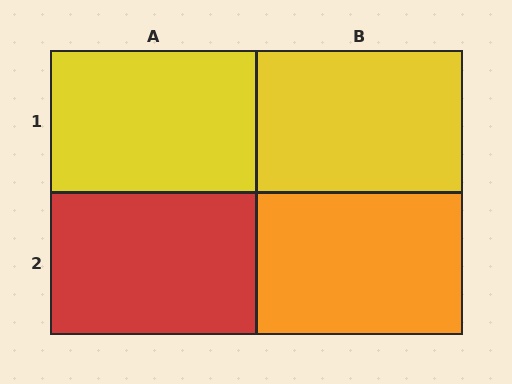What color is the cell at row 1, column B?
Yellow.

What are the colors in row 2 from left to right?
Red, orange.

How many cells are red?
1 cell is red.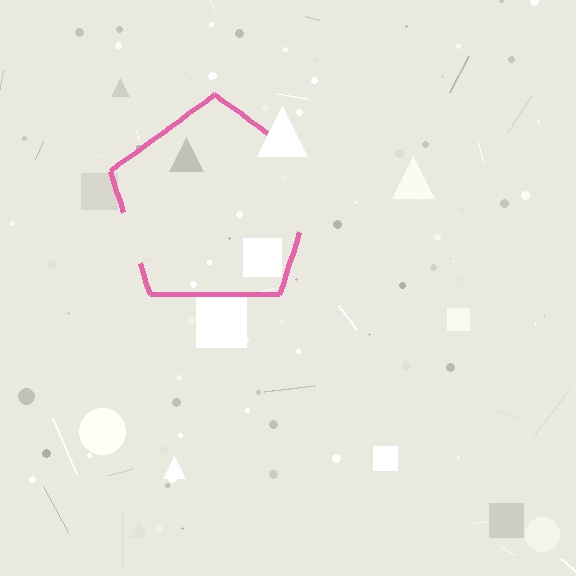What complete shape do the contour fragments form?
The contour fragments form a pentagon.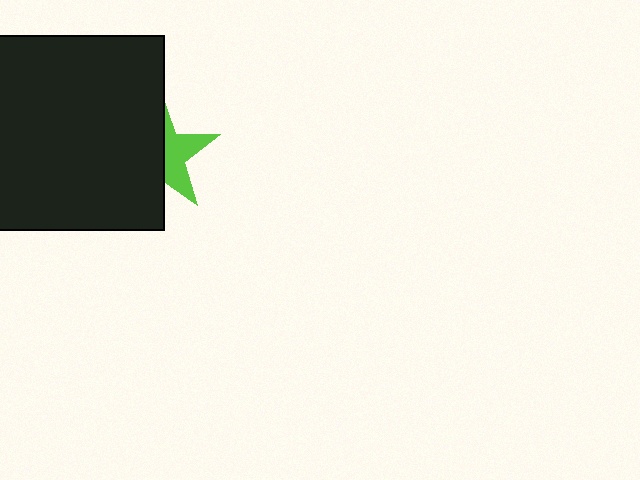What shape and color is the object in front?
The object in front is a black square.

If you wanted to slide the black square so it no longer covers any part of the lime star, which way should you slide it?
Slide it left — that is the most direct way to separate the two shapes.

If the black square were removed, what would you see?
You would see the complete lime star.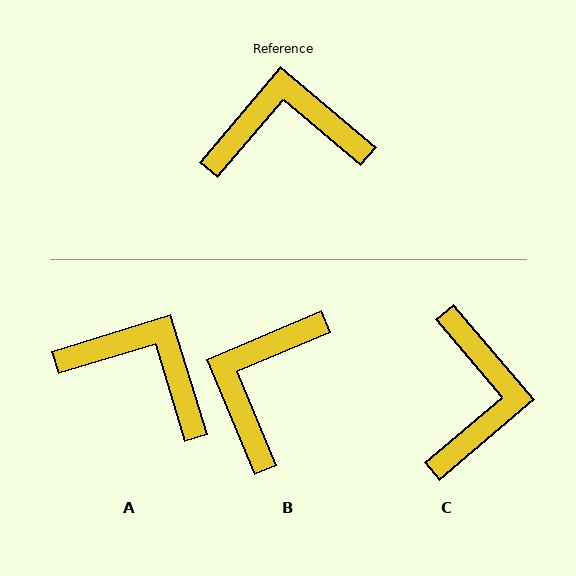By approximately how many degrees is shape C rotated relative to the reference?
Approximately 99 degrees clockwise.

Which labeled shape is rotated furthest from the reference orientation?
C, about 99 degrees away.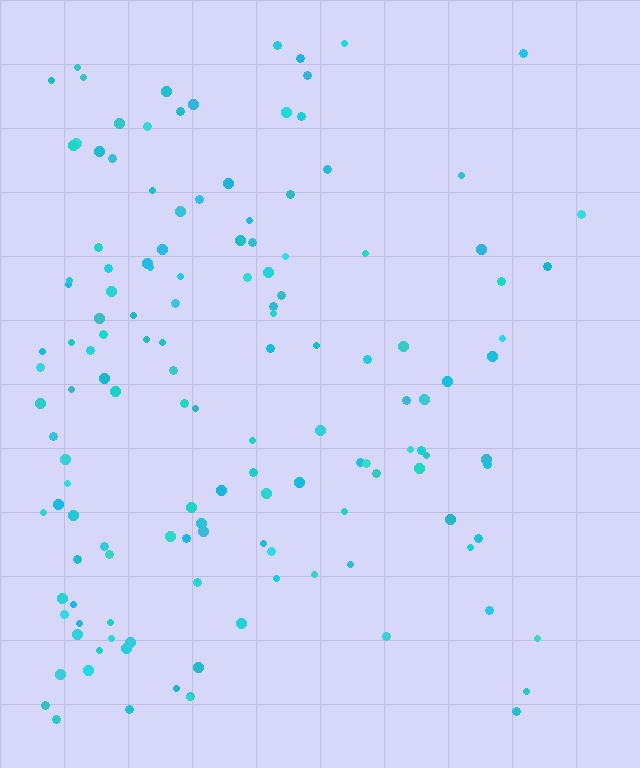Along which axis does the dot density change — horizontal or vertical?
Horizontal.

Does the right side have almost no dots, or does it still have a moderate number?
Still a moderate number, just noticeably fewer than the left.